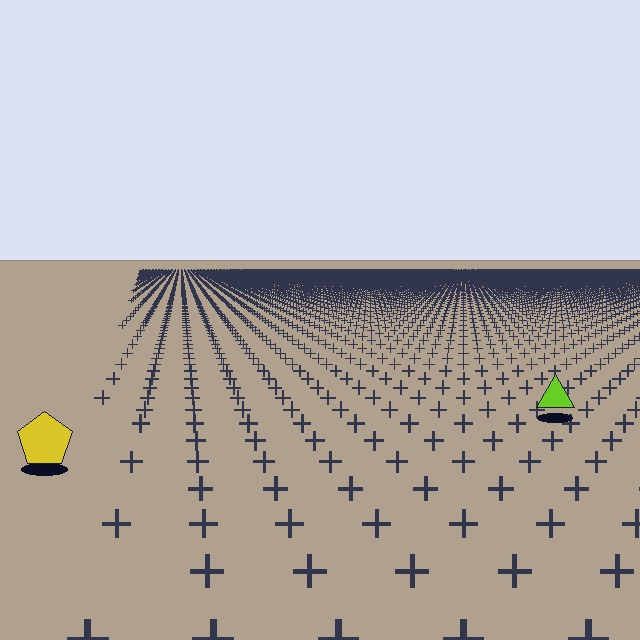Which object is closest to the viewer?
The yellow pentagon is closest. The texture marks near it are larger and more spread out.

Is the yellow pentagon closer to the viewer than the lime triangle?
Yes. The yellow pentagon is closer — you can tell from the texture gradient: the ground texture is coarser near it.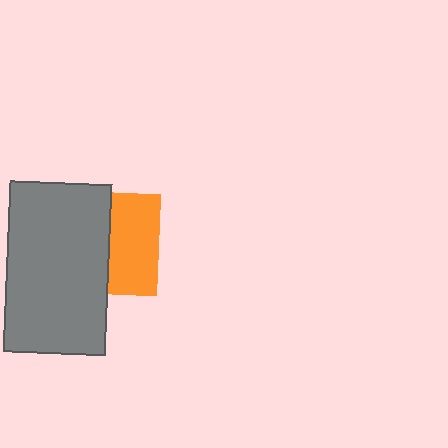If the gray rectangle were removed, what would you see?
You would see the complete orange square.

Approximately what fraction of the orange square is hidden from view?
Roughly 53% of the orange square is hidden behind the gray rectangle.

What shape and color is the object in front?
The object in front is a gray rectangle.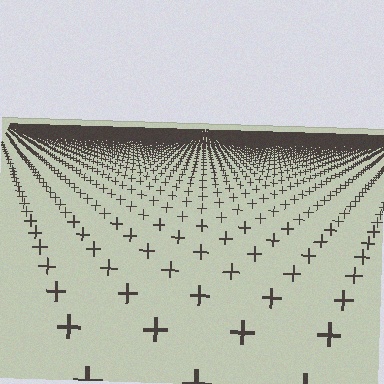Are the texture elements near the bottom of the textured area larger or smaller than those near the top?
Larger. Near the bottom, elements are closer to the viewer and appear at a bigger on-screen size.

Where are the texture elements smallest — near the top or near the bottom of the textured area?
Near the top.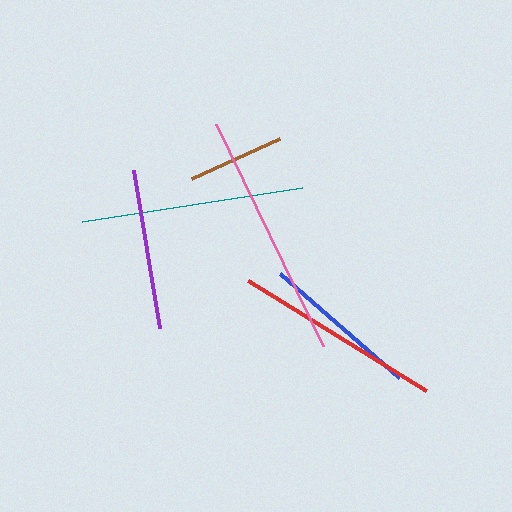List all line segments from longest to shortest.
From longest to shortest: pink, teal, red, purple, blue, brown.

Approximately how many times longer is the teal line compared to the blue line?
The teal line is approximately 1.4 times the length of the blue line.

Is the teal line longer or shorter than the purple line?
The teal line is longer than the purple line.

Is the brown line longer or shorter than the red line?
The red line is longer than the brown line.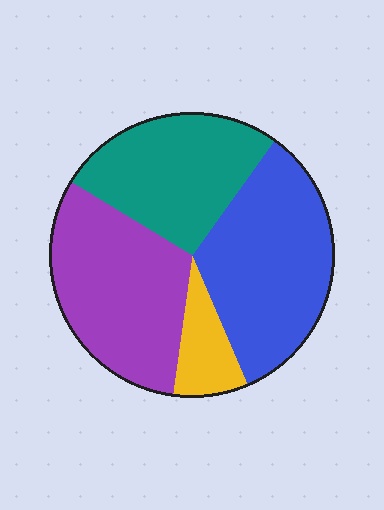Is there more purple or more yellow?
Purple.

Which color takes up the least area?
Yellow, at roughly 10%.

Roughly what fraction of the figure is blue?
Blue takes up about one third (1/3) of the figure.